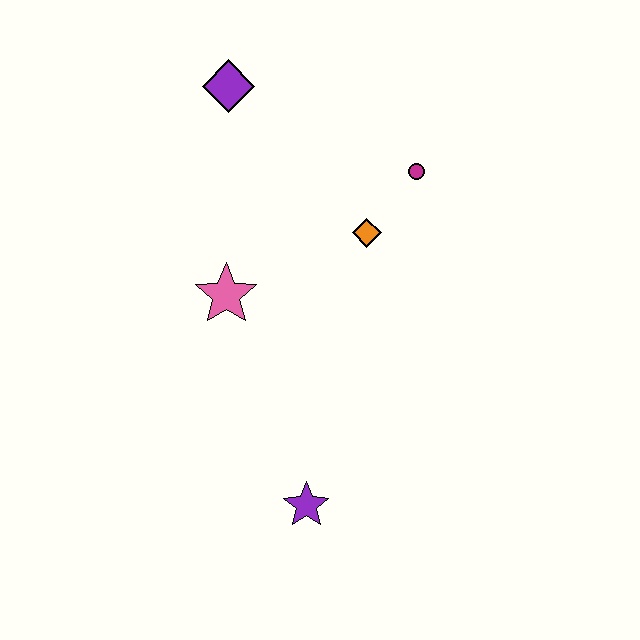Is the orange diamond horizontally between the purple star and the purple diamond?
No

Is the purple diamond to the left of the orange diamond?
Yes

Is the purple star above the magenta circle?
No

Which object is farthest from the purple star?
The purple diamond is farthest from the purple star.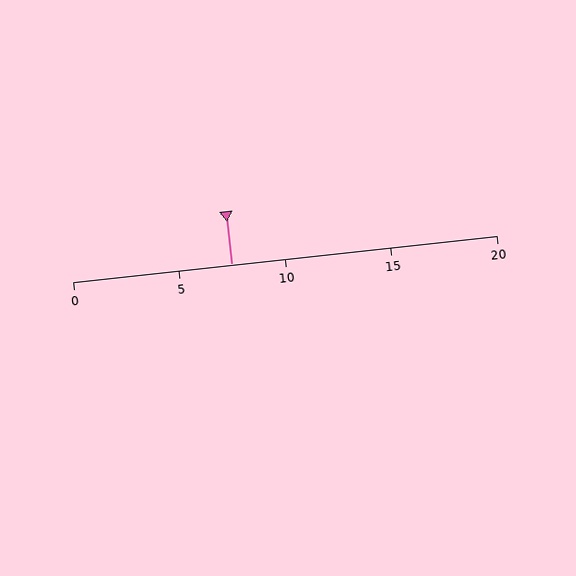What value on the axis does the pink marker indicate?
The marker indicates approximately 7.5.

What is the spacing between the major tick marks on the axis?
The major ticks are spaced 5 apart.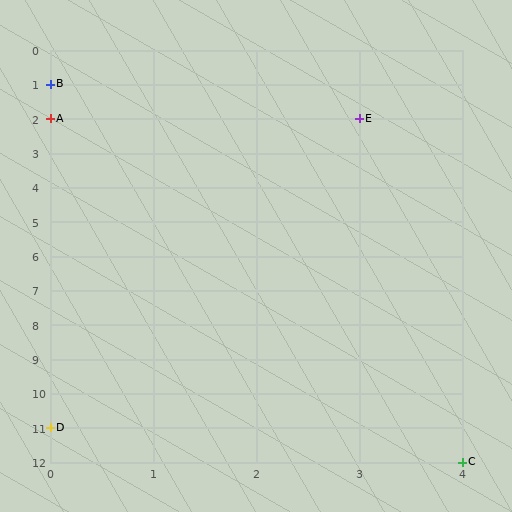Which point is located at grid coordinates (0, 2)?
Point A is at (0, 2).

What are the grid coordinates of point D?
Point D is at grid coordinates (0, 11).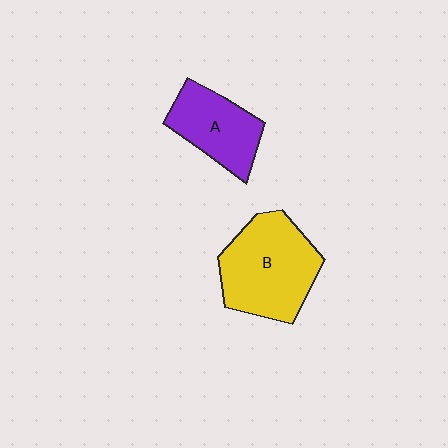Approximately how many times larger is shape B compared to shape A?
Approximately 1.5 times.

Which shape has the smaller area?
Shape A (purple).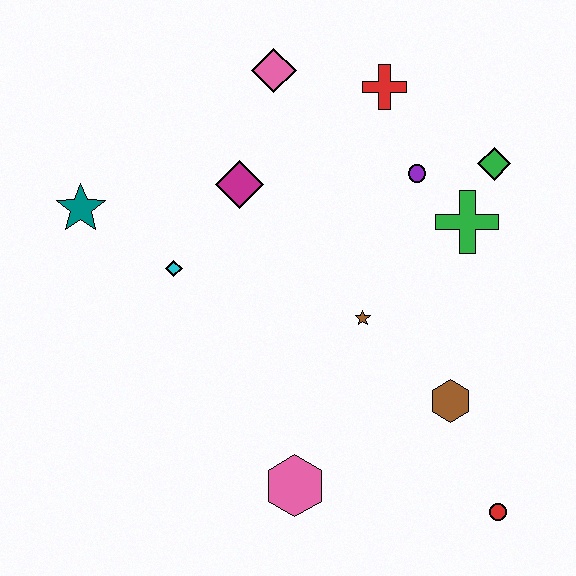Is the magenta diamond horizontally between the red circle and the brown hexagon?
No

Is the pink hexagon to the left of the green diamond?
Yes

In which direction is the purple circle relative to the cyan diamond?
The purple circle is to the right of the cyan diamond.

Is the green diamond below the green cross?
No